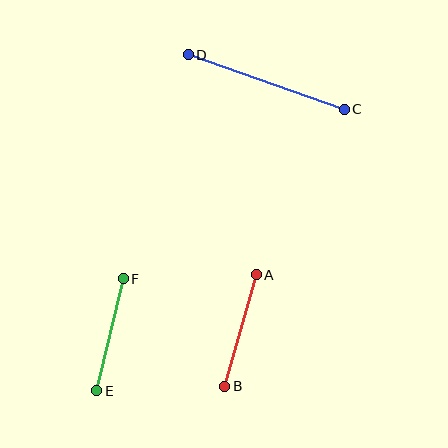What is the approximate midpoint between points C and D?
The midpoint is at approximately (266, 82) pixels.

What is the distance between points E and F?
The distance is approximately 115 pixels.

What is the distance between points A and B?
The distance is approximately 116 pixels.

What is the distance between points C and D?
The distance is approximately 165 pixels.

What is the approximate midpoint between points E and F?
The midpoint is at approximately (110, 335) pixels.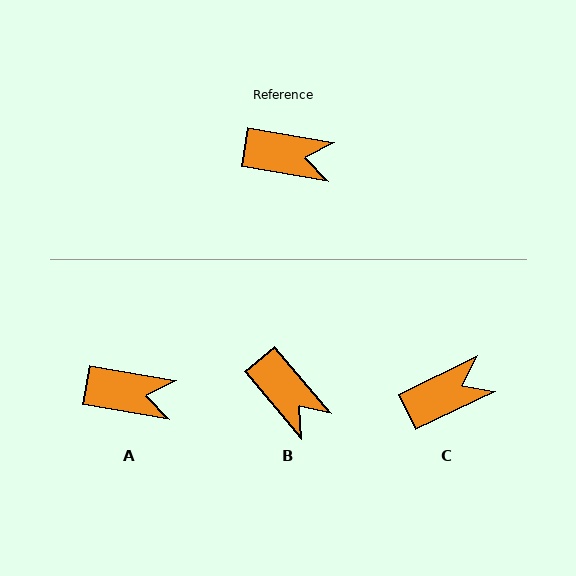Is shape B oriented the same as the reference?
No, it is off by about 40 degrees.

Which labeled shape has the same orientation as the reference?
A.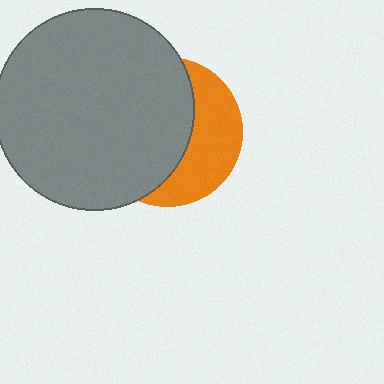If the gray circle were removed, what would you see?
You would see the complete orange circle.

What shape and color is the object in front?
The object in front is a gray circle.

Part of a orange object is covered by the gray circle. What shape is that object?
It is a circle.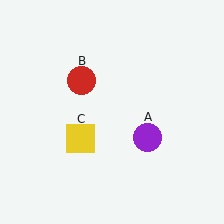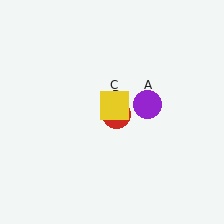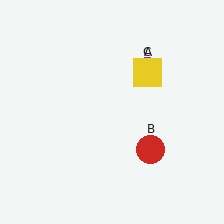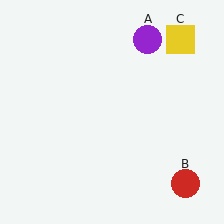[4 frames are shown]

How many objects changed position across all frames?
3 objects changed position: purple circle (object A), red circle (object B), yellow square (object C).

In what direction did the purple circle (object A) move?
The purple circle (object A) moved up.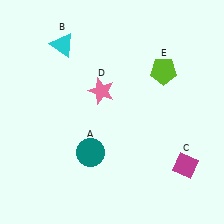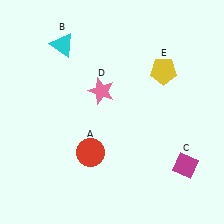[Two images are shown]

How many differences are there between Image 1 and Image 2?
There are 2 differences between the two images.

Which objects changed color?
A changed from teal to red. E changed from lime to yellow.